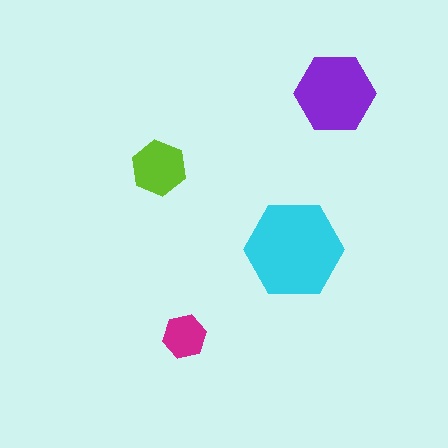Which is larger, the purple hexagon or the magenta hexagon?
The purple one.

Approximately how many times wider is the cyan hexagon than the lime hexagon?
About 2 times wider.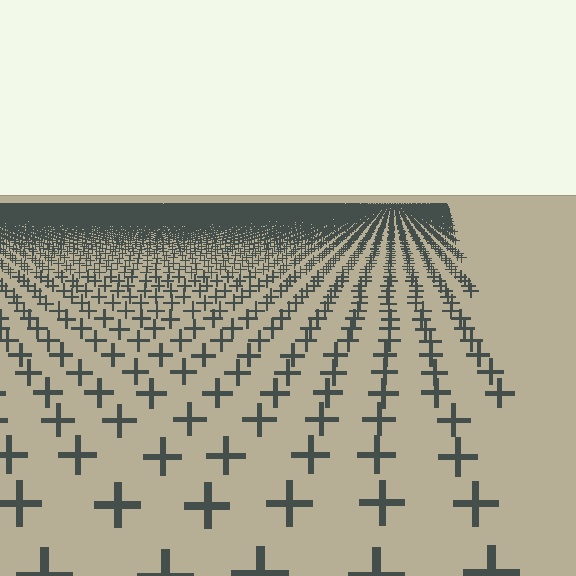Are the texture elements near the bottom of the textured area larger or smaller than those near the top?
Larger. Near the bottom, elements are closer to the viewer and appear at a bigger on-screen size.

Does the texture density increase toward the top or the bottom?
Density increases toward the top.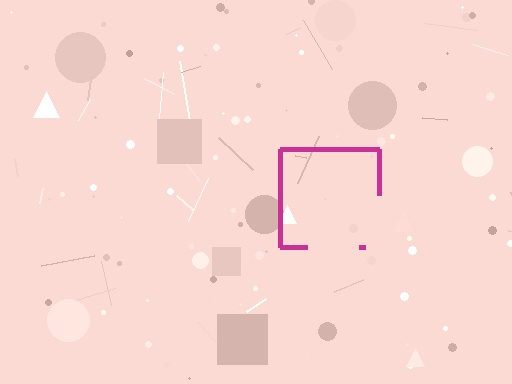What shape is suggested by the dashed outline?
The dashed outline suggests a square.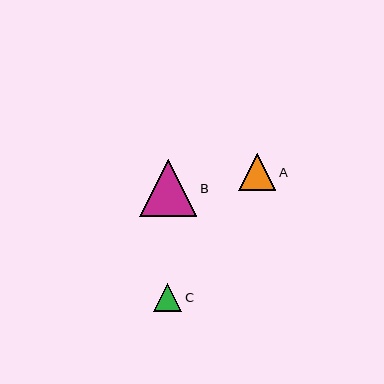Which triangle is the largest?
Triangle B is the largest with a size of approximately 57 pixels.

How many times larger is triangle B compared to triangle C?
Triangle B is approximately 2.0 times the size of triangle C.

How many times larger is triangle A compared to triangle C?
Triangle A is approximately 1.3 times the size of triangle C.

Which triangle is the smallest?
Triangle C is the smallest with a size of approximately 28 pixels.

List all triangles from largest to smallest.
From largest to smallest: B, A, C.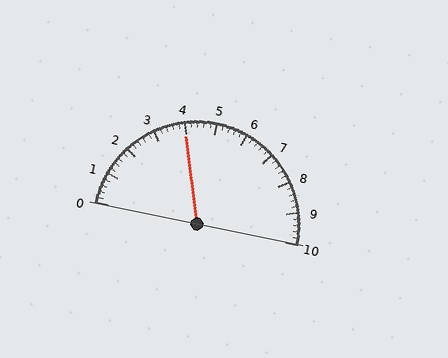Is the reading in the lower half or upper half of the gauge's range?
The reading is in the lower half of the range (0 to 10).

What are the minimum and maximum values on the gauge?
The gauge ranges from 0 to 10.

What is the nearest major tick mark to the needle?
The nearest major tick mark is 4.